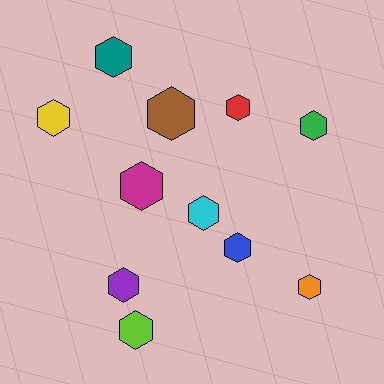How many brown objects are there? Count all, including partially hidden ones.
There is 1 brown object.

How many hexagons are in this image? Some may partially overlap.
There are 11 hexagons.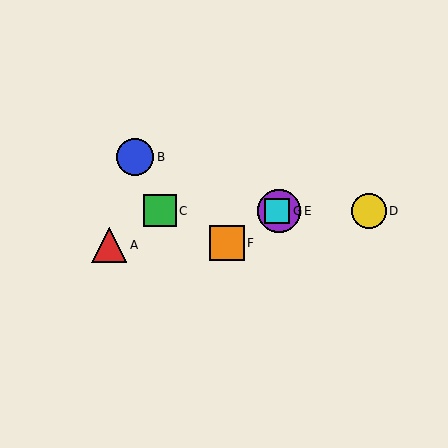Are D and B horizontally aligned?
No, D is at y≈211 and B is at y≈157.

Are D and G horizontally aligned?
Yes, both are at y≈211.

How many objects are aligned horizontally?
4 objects (C, D, E, G) are aligned horizontally.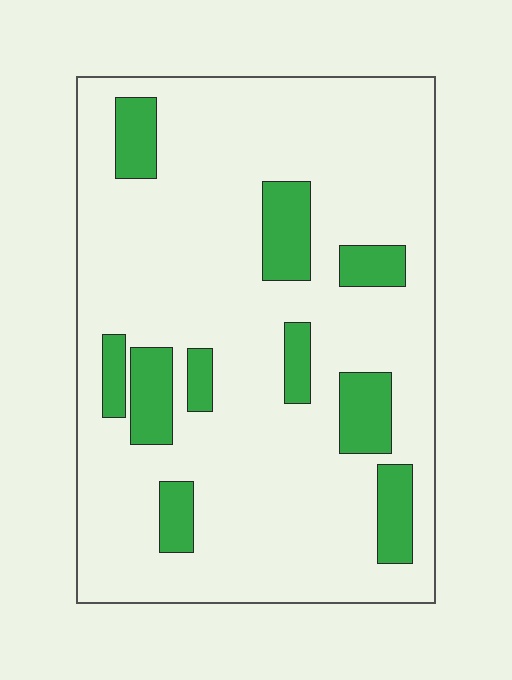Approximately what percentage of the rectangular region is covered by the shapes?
Approximately 15%.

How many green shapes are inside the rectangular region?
10.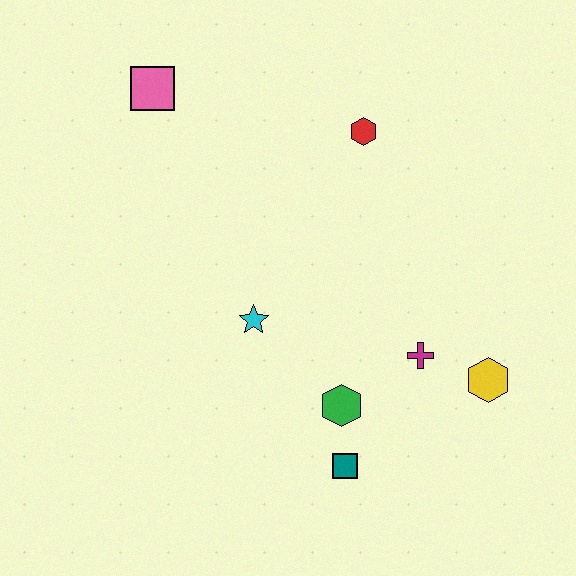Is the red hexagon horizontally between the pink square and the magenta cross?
Yes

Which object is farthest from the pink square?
The yellow hexagon is farthest from the pink square.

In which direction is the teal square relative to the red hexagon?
The teal square is below the red hexagon.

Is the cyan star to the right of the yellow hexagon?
No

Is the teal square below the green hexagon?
Yes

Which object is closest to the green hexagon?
The teal square is closest to the green hexagon.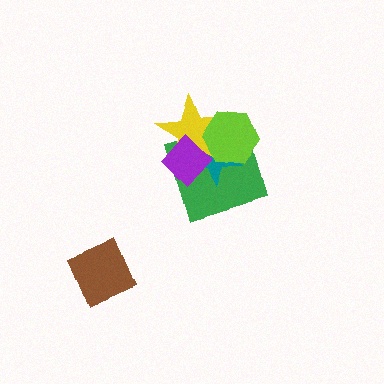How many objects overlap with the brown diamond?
0 objects overlap with the brown diamond.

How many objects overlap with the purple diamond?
3 objects overlap with the purple diamond.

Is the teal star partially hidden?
Yes, it is partially covered by another shape.